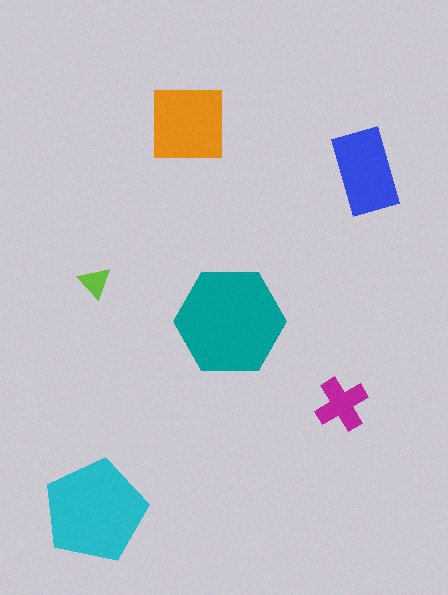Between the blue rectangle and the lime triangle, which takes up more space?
The blue rectangle.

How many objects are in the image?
There are 6 objects in the image.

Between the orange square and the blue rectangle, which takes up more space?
The orange square.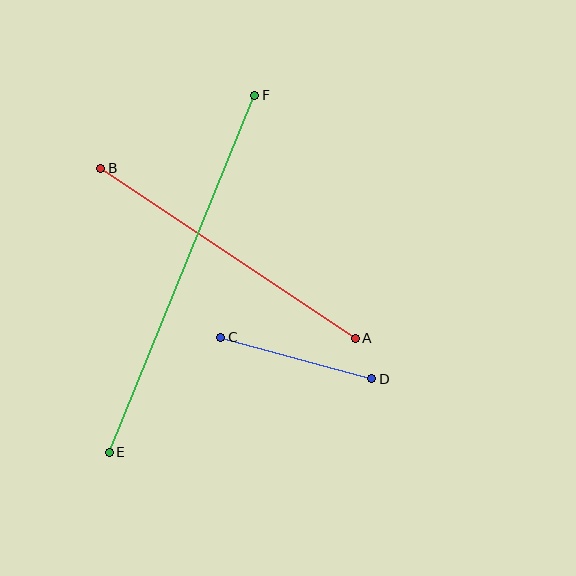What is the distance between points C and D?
The distance is approximately 157 pixels.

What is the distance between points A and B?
The distance is approximately 306 pixels.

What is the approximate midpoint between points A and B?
The midpoint is at approximately (228, 253) pixels.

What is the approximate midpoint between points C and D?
The midpoint is at approximately (296, 358) pixels.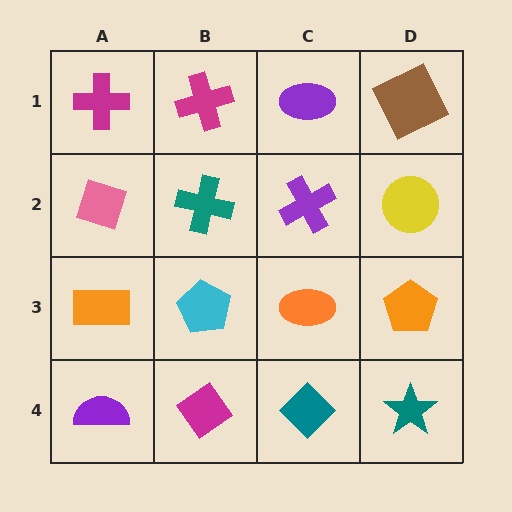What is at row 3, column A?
An orange rectangle.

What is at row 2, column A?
A pink diamond.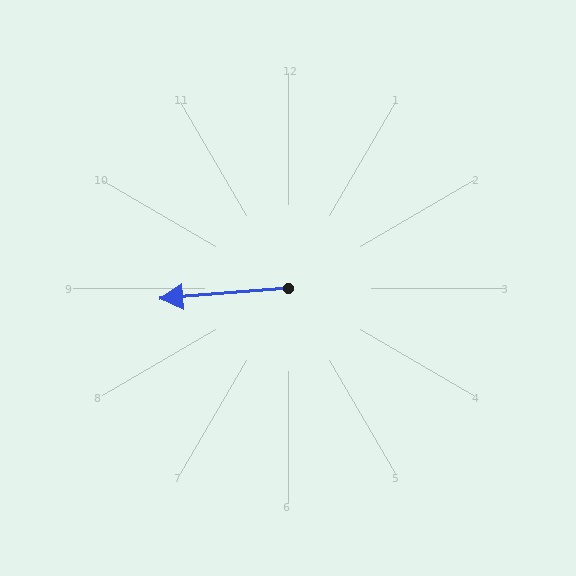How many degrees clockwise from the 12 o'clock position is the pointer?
Approximately 265 degrees.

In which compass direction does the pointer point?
West.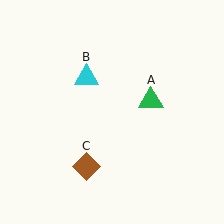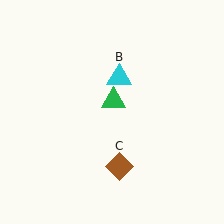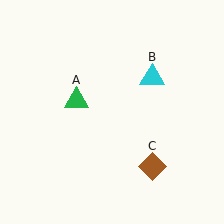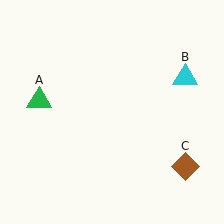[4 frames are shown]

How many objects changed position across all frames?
3 objects changed position: green triangle (object A), cyan triangle (object B), brown diamond (object C).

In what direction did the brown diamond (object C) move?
The brown diamond (object C) moved right.